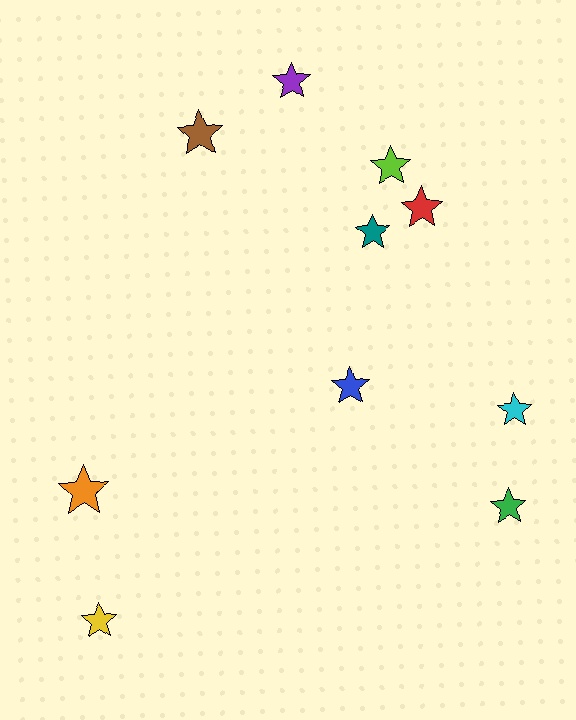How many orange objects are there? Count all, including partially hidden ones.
There is 1 orange object.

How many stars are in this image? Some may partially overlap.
There are 10 stars.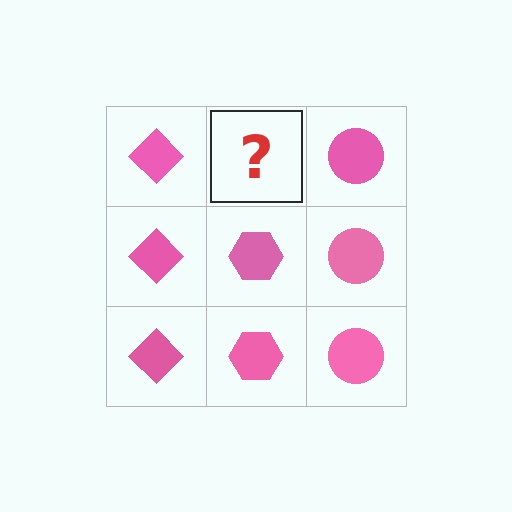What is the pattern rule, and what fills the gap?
The rule is that each column has a consistent shape. The gap should be filled with a pink hexagon.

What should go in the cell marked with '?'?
The missing cell should contain a pink hexagon.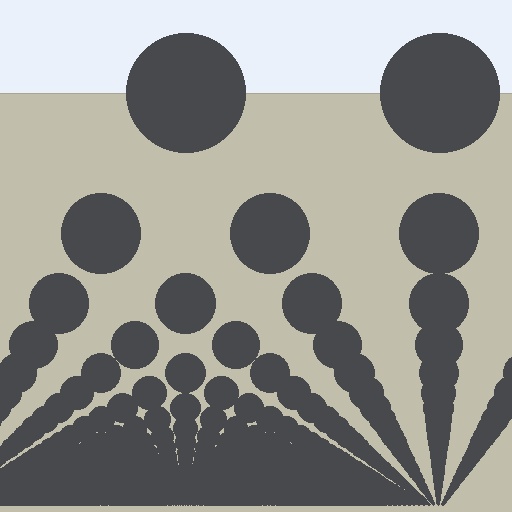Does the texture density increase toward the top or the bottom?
Density increases toward the bottom.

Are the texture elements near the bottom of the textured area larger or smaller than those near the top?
Smaller. The gradient is inverted — elements near the bottom are smaller and denser.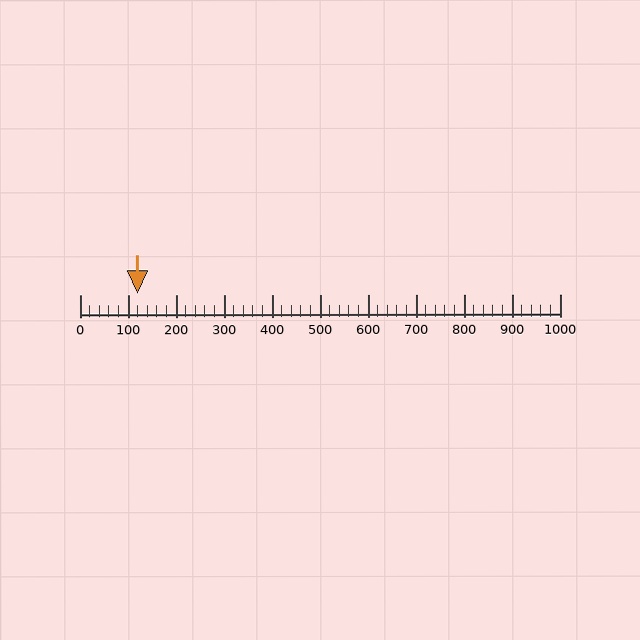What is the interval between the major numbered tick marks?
The major tick marks are spaced 100 units apart.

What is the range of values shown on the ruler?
The ruler shows values from 0 to 1000.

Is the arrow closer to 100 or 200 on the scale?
The arrow is closer to 100.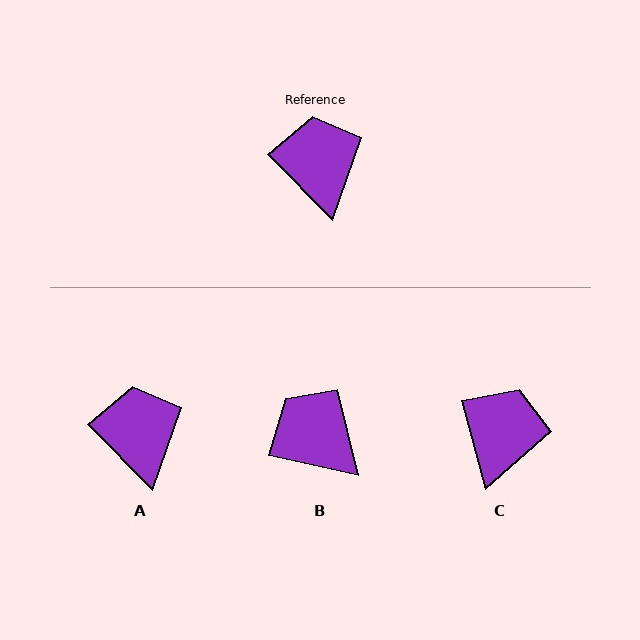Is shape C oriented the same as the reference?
No, it is off by about 29 degrees.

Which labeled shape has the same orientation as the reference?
A.